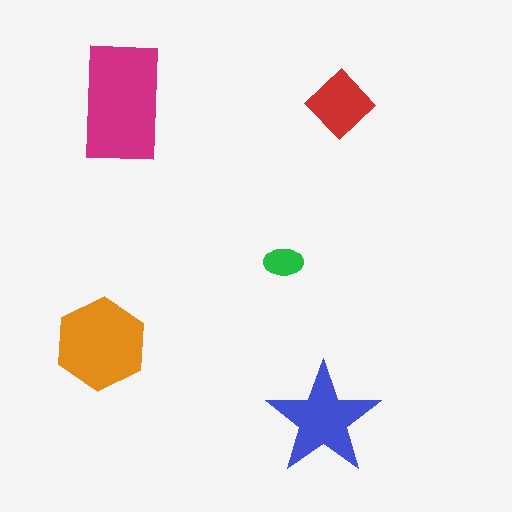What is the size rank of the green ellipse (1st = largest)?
5th.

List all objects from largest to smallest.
The magenta rectangle, the orange hexagon, the blue star, the red diamond, the green ellipse.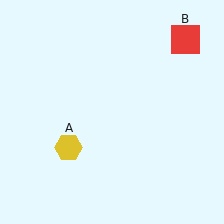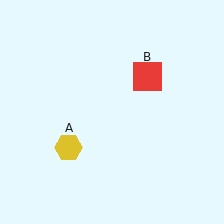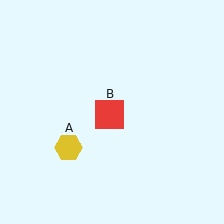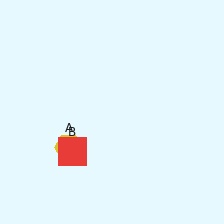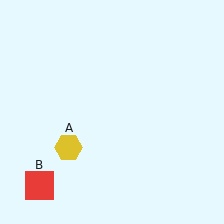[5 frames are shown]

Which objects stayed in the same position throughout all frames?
Yellow hexagon (object A) remained stationary.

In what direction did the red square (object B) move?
The red square (object B) moved down and to the left.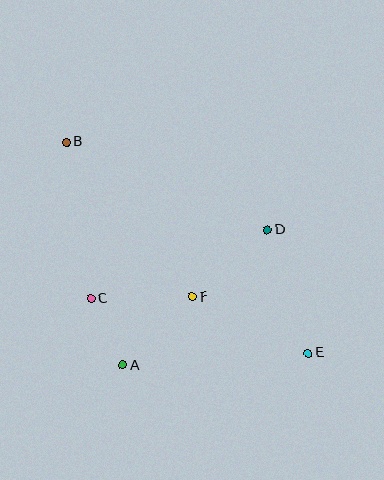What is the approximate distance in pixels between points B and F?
The distance between B and F is approximately 199 pixels.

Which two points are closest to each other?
Points A and C are closest to each other.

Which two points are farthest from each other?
Points B and E are farthest from each other.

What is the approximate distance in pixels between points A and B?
The distance between A and B is approximately 230 pixels.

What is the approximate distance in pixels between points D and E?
The distance between D and E is approximately 130 pixels.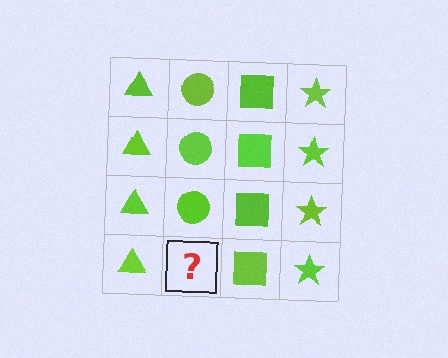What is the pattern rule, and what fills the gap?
The rule is that each column has a consistent shape. The gap should be filled with a lime circle.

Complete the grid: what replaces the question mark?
The question mark should be replaced with a lime circle.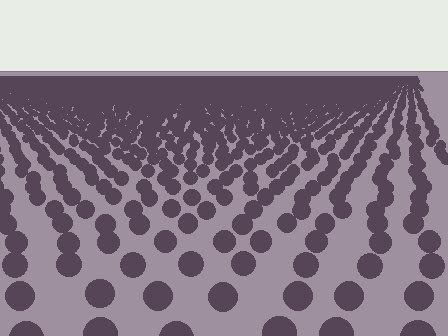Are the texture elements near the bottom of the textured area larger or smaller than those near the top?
Larger. Near the bottom, elements are closer to the viewer and appear at a bigger on-screen size.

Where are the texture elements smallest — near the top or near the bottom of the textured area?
Near the top.